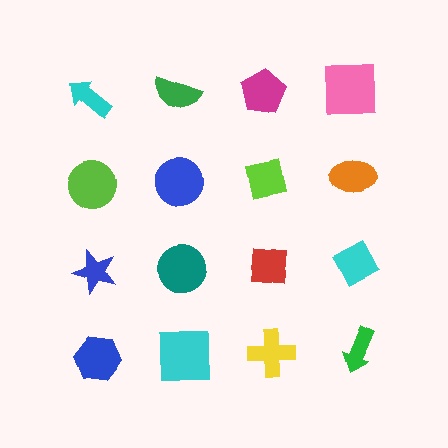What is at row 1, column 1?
A cyan arrow.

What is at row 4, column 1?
A blue hexagon.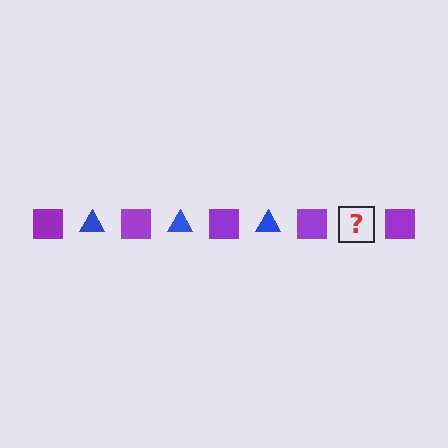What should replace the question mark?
The question mark should be replaced with a blue triangle.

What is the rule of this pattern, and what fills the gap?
The rule is that the pattern alternates between purple square and blue triangle. The gap should be filled with a blue triangle.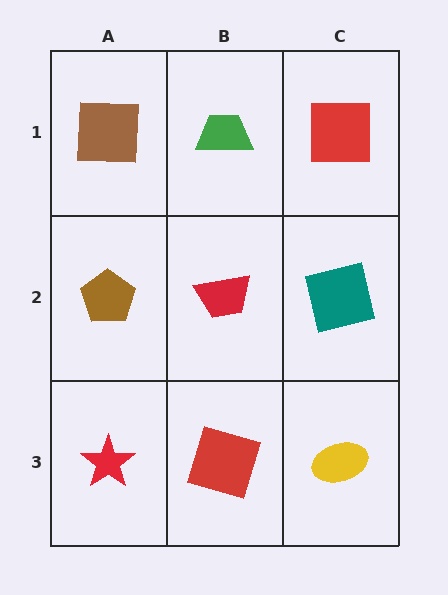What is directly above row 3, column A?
A brown pentagon.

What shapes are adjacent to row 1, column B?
A red trapezoid (row 2, column B), a brown square (row 1, column A), a red square (row 1, column C).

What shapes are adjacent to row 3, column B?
A red trapezoid (row 2, column B), a red star (row 3, column A), a yellow ellipse (row 3, column C).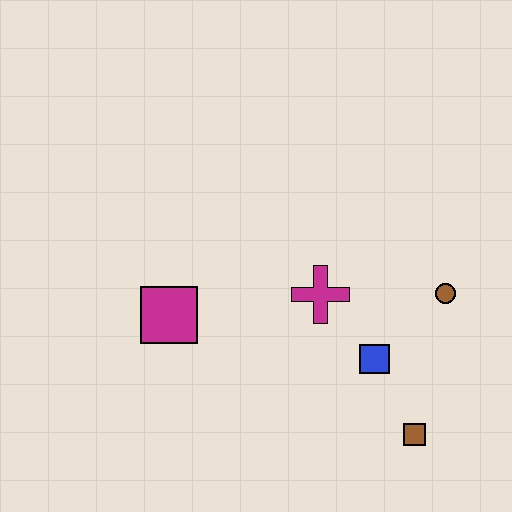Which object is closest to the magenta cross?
The blue square is closest to the magenta cross.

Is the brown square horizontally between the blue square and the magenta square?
No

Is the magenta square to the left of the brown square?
Yes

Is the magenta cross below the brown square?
No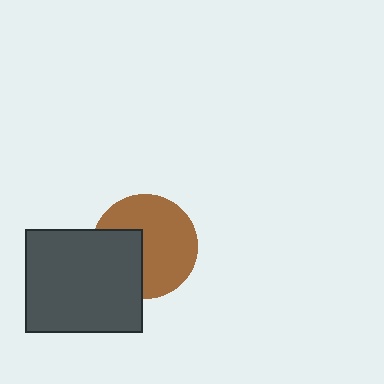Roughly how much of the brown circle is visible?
Most of it is visible (roughly 66%).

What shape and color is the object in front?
The object in front is a dark gray rectangle.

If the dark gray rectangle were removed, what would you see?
You would see the complete brown circle.